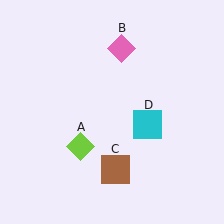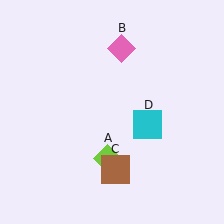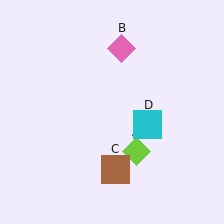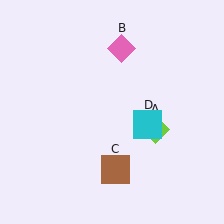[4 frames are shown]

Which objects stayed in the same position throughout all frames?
Pink diamond (object B) and brown square (object C) and cyan square (object D) remained stationary.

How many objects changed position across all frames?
1 object changed position: lime diamond (object A).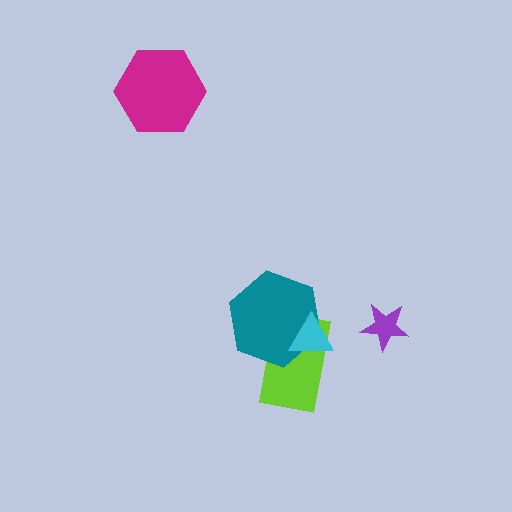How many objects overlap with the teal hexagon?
2 objects overlap with the teal hexagon.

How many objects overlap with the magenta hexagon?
0 objects overlap with the magenta hexagon.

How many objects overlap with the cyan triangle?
2 objects overlap with the cyan triangle.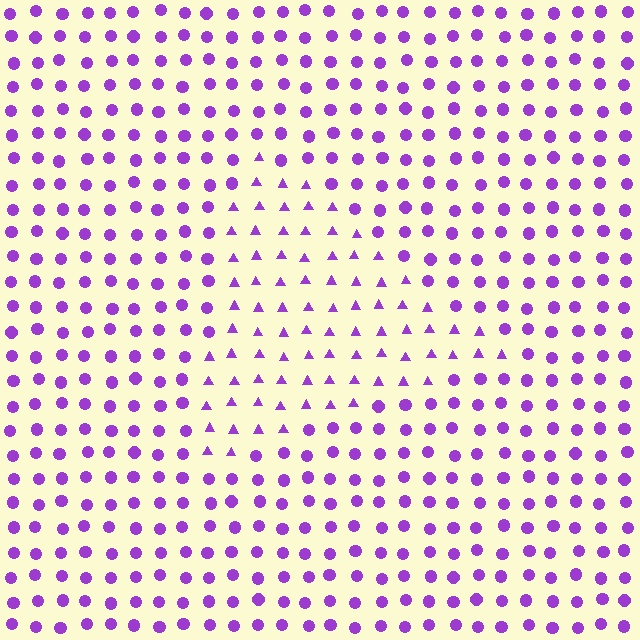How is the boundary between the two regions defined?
The boundary is defined by a change in element shape: triangles inside vs. circles outside. All elements share the same color and spacing.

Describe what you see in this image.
The image is filled with small purple elements arranged in a uniform grid. A triangle-shaped region contains triangles, while the surrounding area contains circles. The boundary is defined purely by the change in element shape.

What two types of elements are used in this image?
The image uses triangles inside the triangle region and circles outside it.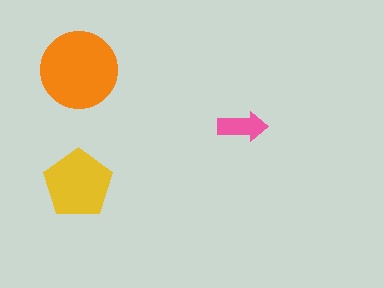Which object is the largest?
The orange circle.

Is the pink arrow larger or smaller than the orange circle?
Smaller.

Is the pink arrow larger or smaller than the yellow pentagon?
Smaller.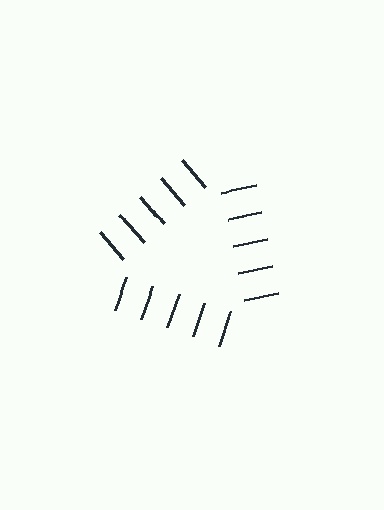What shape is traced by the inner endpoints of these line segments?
An illusory triangle — the line segments terminate on its edges but no continuous stroke is drawn.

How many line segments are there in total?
15 — 5 along each of the 3 edges.